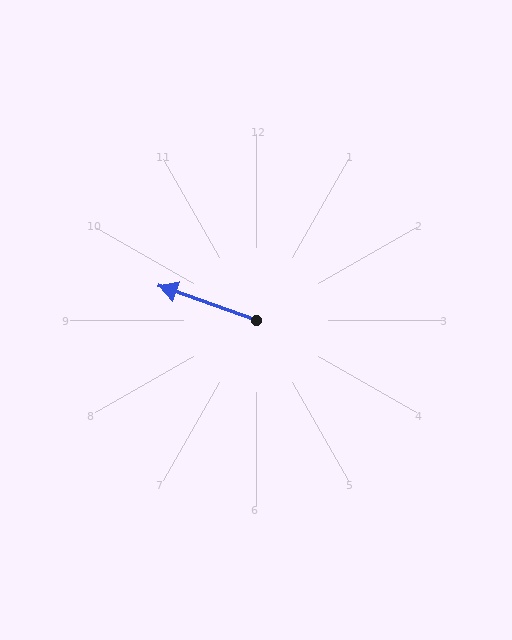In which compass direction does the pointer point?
West.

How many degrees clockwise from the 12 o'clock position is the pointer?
Approximately 290 degrees.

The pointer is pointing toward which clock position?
Roughly 10 o'clock.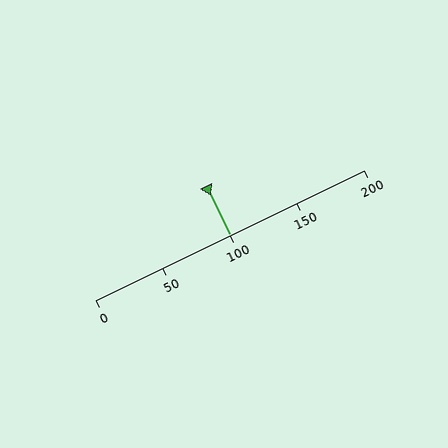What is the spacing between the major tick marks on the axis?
The major ticks are spaced 50 apart.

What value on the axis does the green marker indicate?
The marker indicates approximately 100.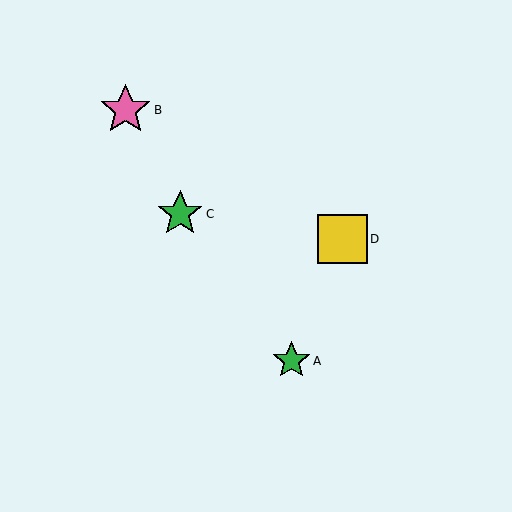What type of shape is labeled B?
Shape B is a pink star.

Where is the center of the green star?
The center of the green star is at (180, 214).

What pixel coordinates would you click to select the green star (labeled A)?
Click at (291, 361) to select the green star A.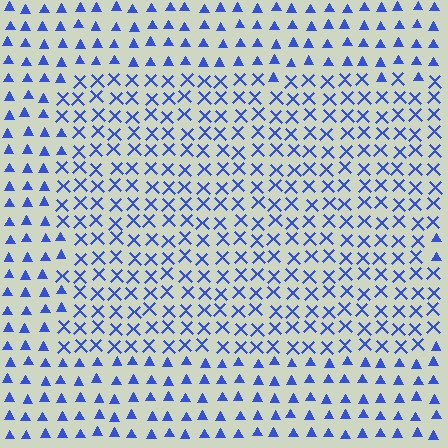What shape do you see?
I see a rectangle.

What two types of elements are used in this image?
The image uses X marks inside the rectangle region and triangles outside it.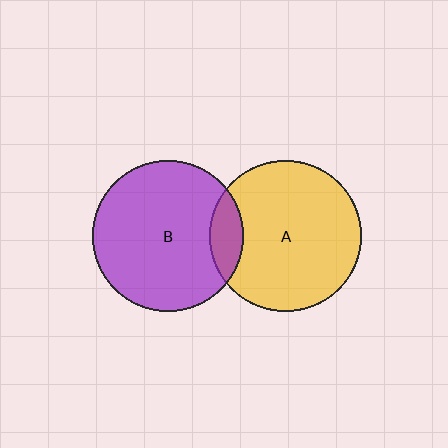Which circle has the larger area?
Circle B (purple).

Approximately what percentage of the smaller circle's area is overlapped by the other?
Approximately 10%.